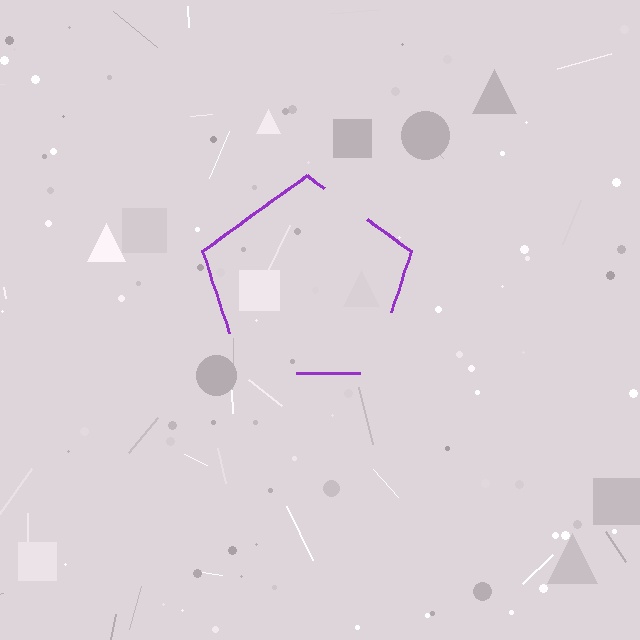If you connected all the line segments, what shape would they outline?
They would outline a pentagon.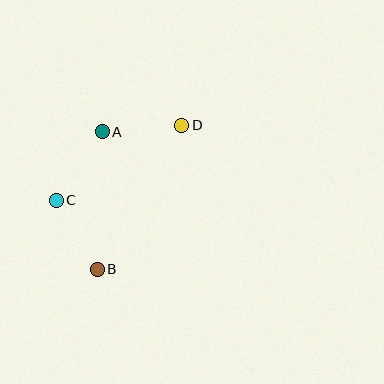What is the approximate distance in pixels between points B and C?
The distance between B and C is approximately 80 pixels.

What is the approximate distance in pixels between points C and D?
The distance between C and D is approximately 146 pixels.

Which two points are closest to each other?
Points A and D are closest to each other.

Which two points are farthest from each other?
Points B and D are farthest from each other.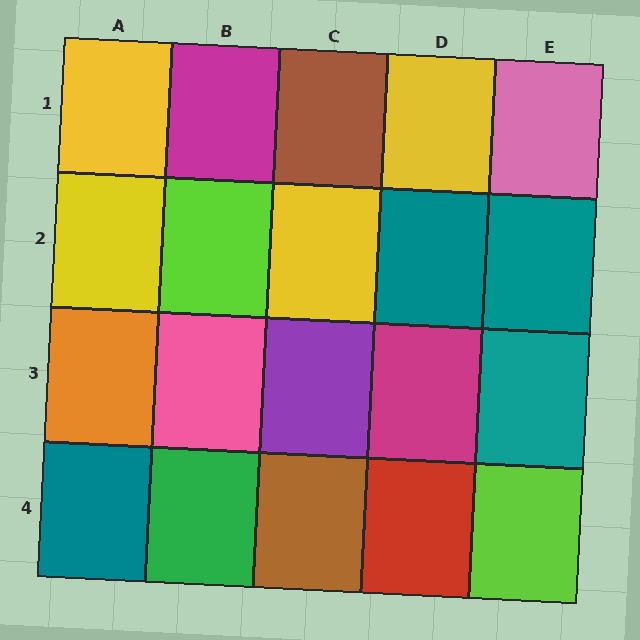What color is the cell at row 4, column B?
Green.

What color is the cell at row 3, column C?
Purple.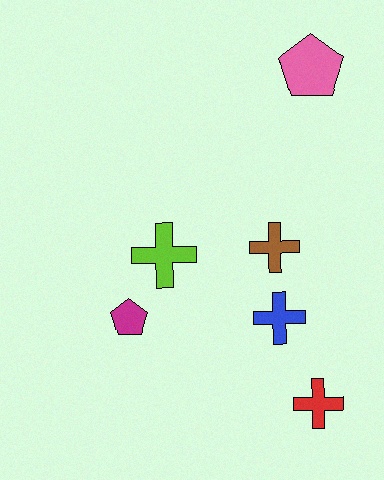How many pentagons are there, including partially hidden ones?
There are 2 pentagons.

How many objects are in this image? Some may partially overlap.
There are 6 objects.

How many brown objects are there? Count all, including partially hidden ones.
There is 1 brown object.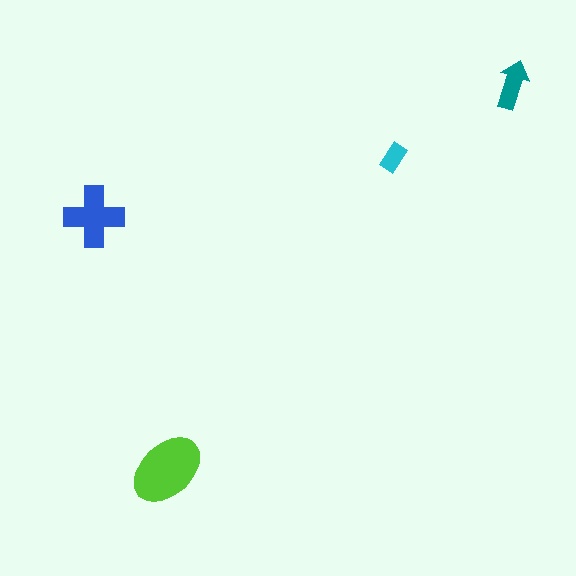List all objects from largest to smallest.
The lime ellipse, the blue cross, the teal arrow, the cyan rectangle.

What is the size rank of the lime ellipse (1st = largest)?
1st.